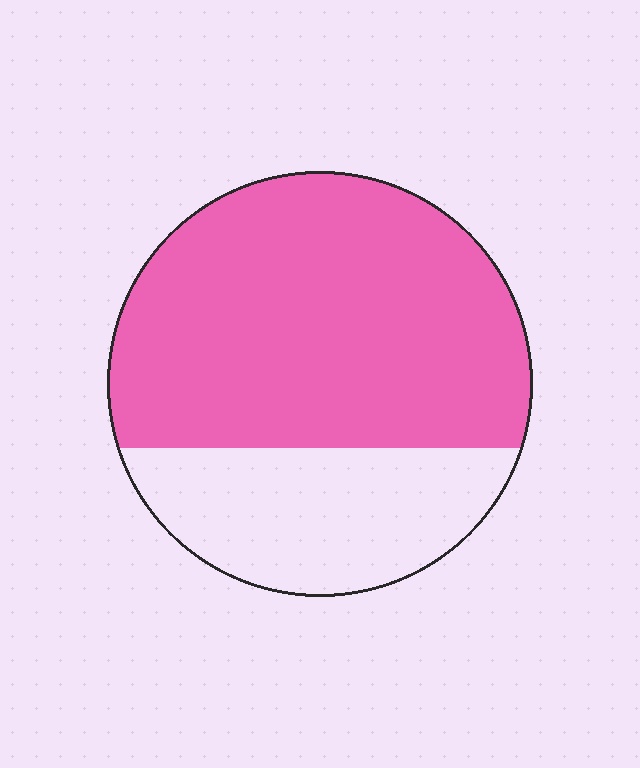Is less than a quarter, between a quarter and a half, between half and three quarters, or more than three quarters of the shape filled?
Between half and three quarters.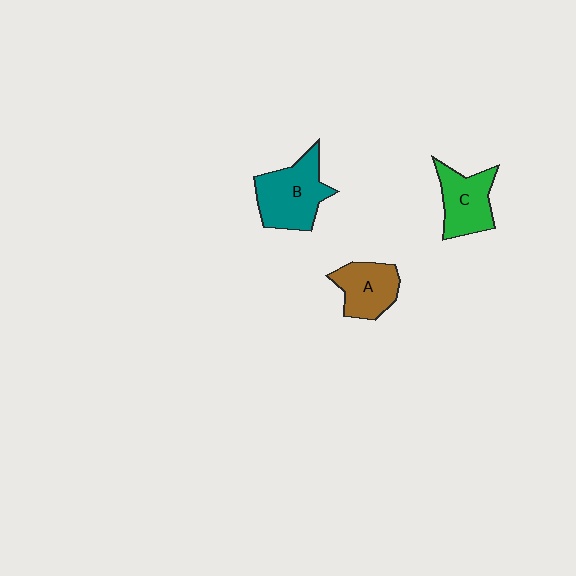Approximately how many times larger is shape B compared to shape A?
Approximately 1.4 times.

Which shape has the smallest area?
Shape A (brown).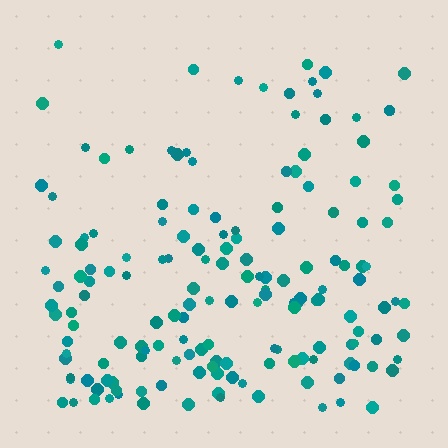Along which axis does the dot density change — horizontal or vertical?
Vertical.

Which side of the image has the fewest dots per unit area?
The top.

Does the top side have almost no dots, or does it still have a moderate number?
Still a moderate number, just noticeably fewer than the bottom.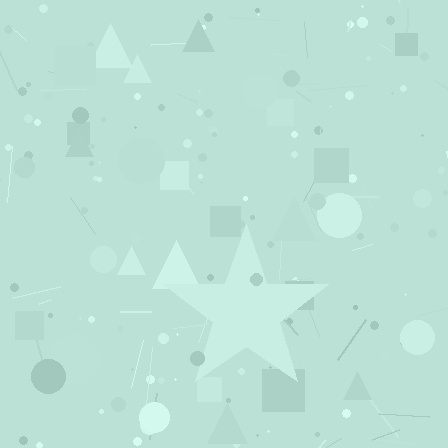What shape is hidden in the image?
A star is hidden in the image.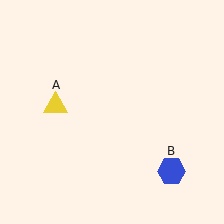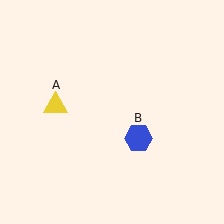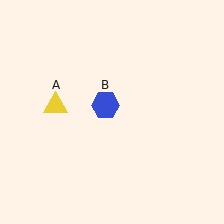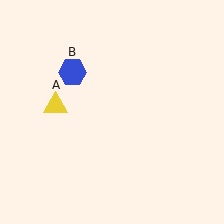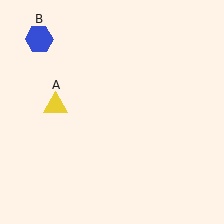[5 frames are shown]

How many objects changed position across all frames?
1 object changed position: blue hexagon (object B).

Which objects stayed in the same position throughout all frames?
Yellow triangle (object A) remained stationary.